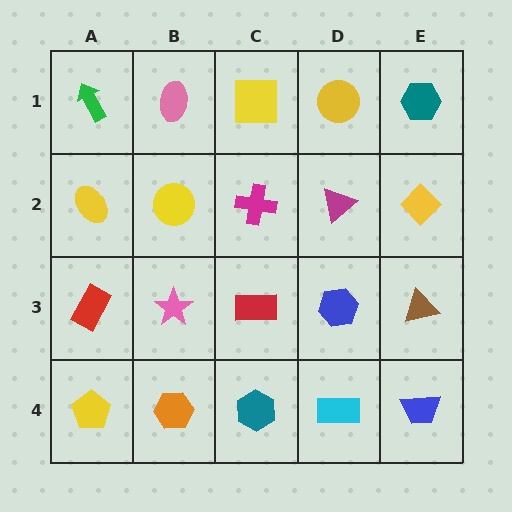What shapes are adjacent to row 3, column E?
A yellow diamond (row 2, column E), a blue trapezoid (row 4, column E), a blue hexagon (row 3, column D).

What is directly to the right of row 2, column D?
A yellow diamond.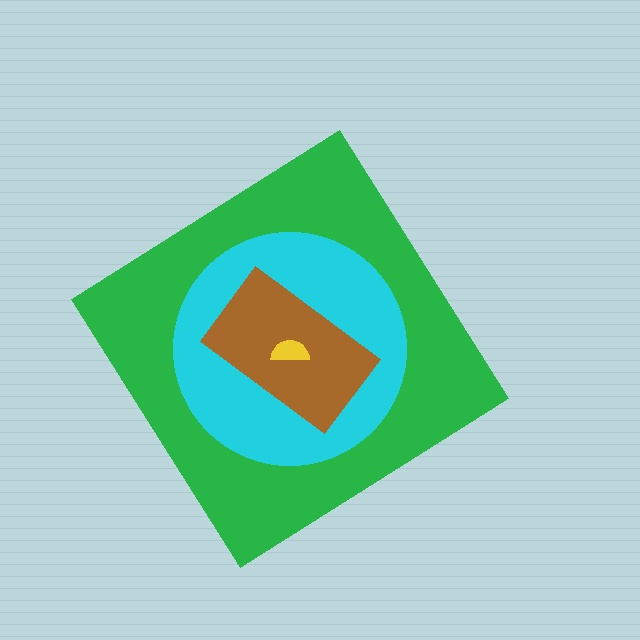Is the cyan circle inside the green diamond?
Yes.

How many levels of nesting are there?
4.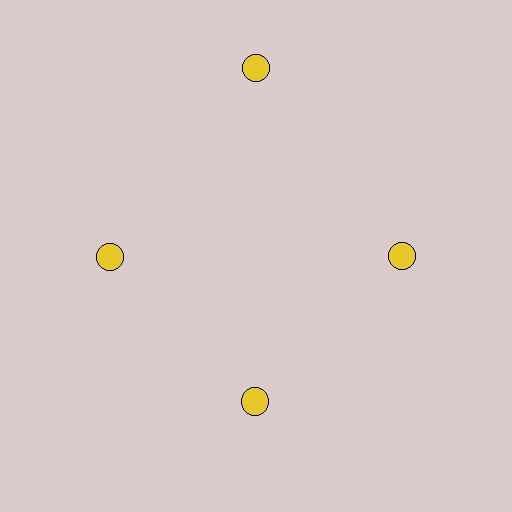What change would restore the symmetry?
The symmetry would be restored by moving it inward, back onto the ring so that all 4 circles sit at equal angles and equal distance from the center.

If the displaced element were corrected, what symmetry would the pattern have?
It would have 4-fold rotational symmetry — the pattern would map onto itself every 90 degrees.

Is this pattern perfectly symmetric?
No. The 4 yellow circles are arranged in a ring, but one element near the 12 o'clock position is pushed outward from the center, breaking the 4-fold rotational symmetry.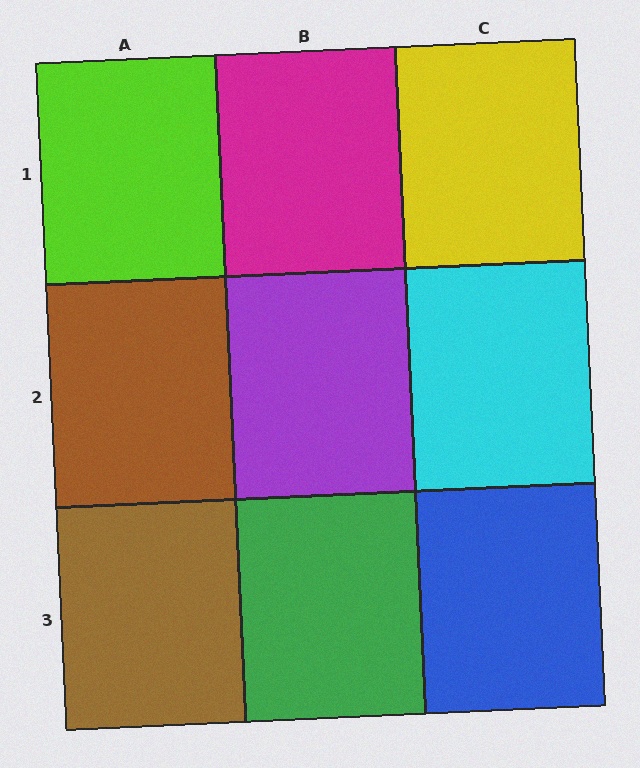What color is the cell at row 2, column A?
Brown.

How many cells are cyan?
1 cell is cyan.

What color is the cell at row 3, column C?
Blue.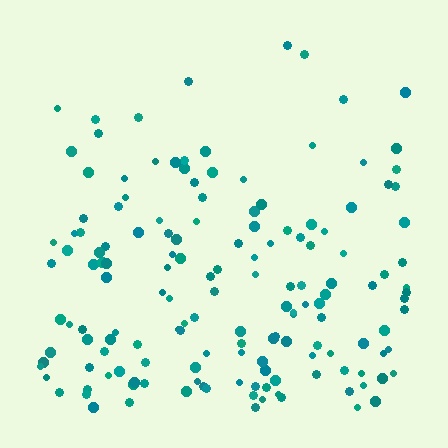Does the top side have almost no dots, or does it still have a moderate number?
Still a moderate number, just noticeably fewer than the bottom.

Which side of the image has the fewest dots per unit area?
The top.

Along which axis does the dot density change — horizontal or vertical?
Vertical.